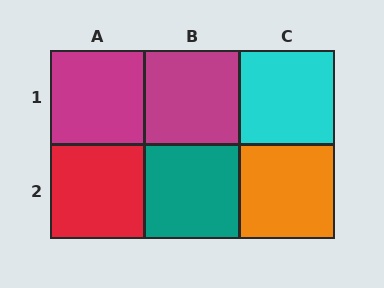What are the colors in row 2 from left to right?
Red, teal, orange.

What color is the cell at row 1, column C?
Cyan.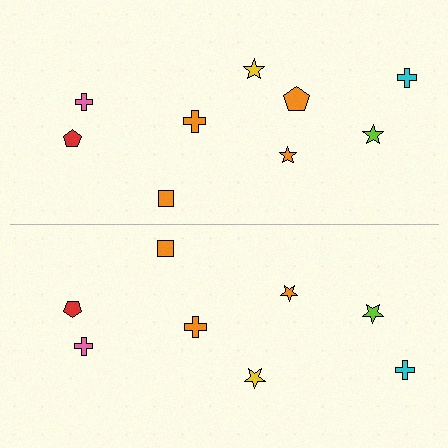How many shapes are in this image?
There are 17 shapes in this image.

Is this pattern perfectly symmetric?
No, the pattern is not perfectly symmetric. A orange pentagon is missing from the bottom side.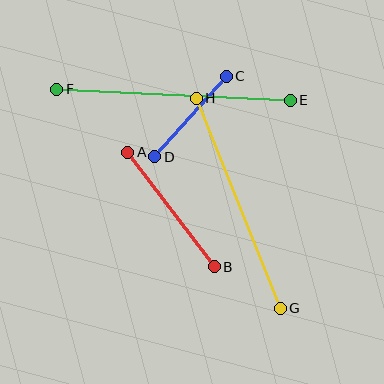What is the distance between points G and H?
The distance is approximately 226 pixels.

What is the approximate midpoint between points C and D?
The midpoint is at approximately (190, 116) pixels.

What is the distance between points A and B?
The distance is approximately 143 pixels.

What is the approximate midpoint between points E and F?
The midpoint is at approximately (173, 95) pixels.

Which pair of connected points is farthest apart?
Points E and F are farthest apart.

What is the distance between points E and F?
The distance is approximately 234 pixels.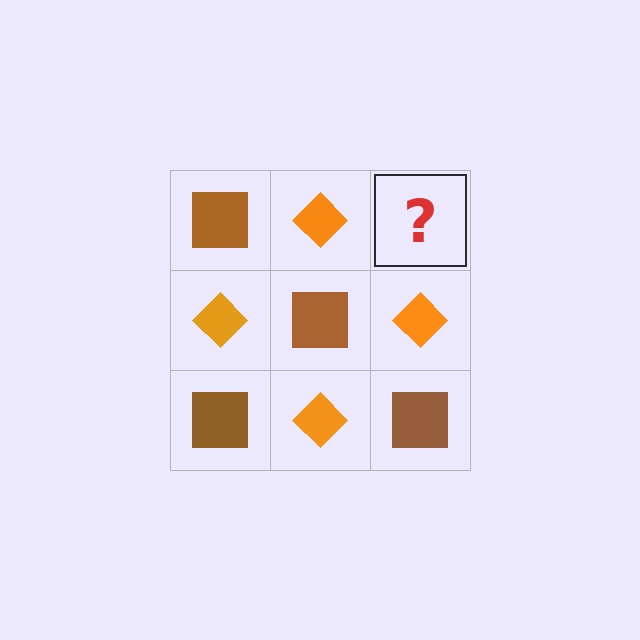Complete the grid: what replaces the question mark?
The question mark should be replaced with a brown square.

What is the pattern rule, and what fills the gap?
The rule is that it alternates brown square and orange diamond in a checkerboard pattern. The gap should be filled with a brown square.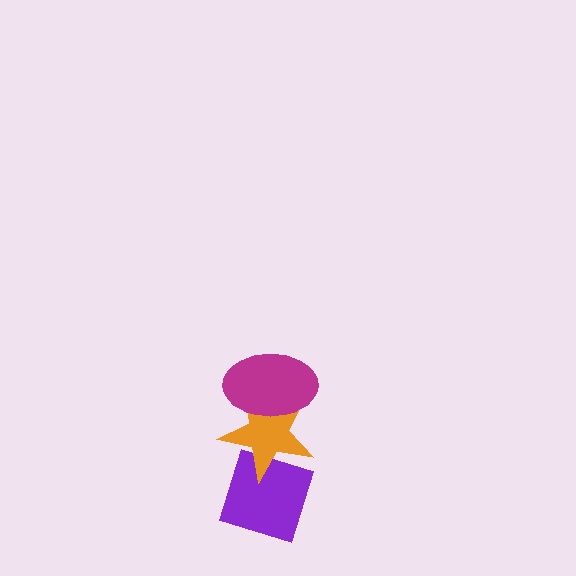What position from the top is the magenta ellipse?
The magenta ellipse is 1st from the top.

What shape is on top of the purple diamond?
The orange star is on top of the purple diamond.